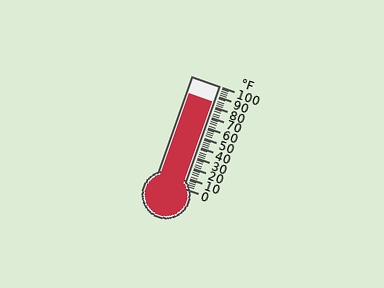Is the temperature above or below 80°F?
The temperature is above 80°F.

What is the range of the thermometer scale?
The thermometer scale ranges from 0°F to 100°F.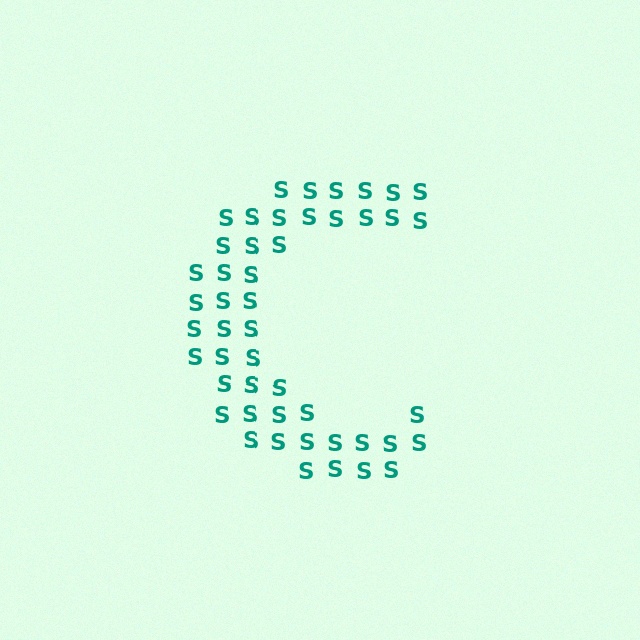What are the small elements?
The small elements are letter S's.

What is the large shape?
The large shape is the letter C.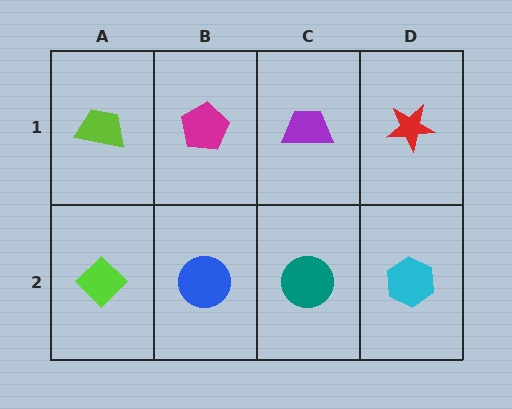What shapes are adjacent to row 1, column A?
A lime diamond (row 2, column A), a magenta pentagon (row 1, column B).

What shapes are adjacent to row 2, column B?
A magenta pentagon (row 1, column B), a lime diamond (row 2, column A), a teal circle (row 2, column C).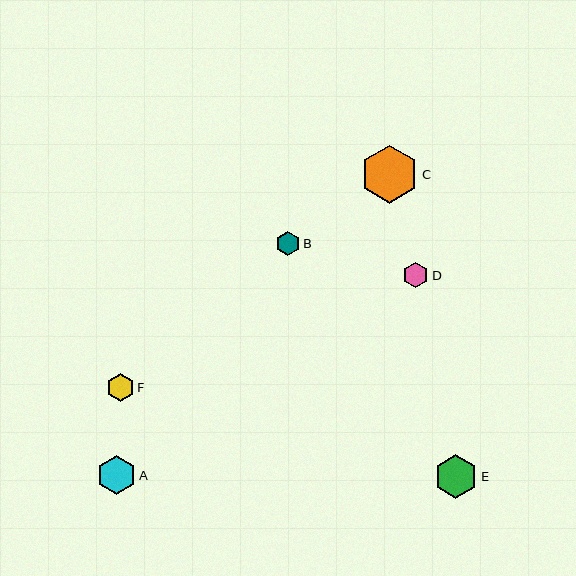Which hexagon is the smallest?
Hexagon B is the smallest with a size of approximately 24 pixels.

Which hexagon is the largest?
Hexagon C is the largest with a size of approximately 58 pixels.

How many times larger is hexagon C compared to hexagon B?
Hexagon C is approximately 2.4 times the size of hexagon B.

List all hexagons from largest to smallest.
From largest to smallest: C, E, A, F, D, B.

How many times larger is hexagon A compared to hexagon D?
Hexagon A is approximately 1.5 times the size of hexagon D.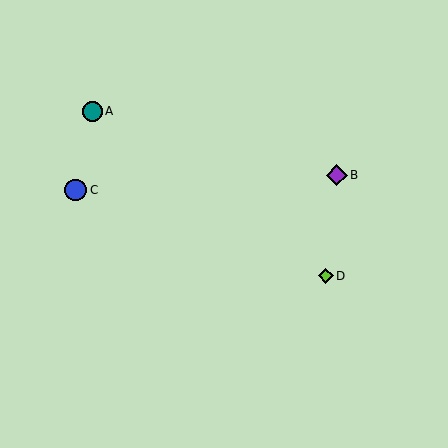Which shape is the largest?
The blue circle (labeled C) is the largest.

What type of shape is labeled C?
Shape C is a blue circle.